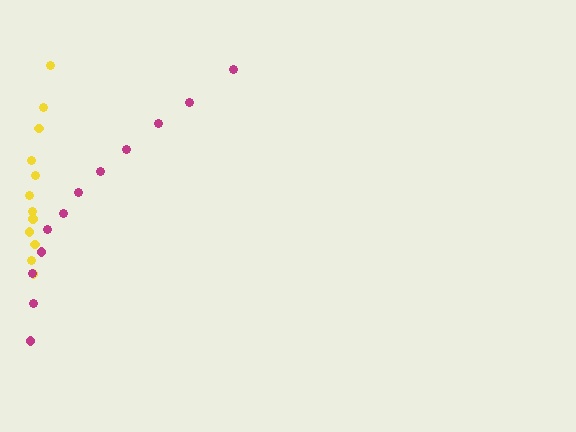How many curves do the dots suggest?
There are 2 distinct paths.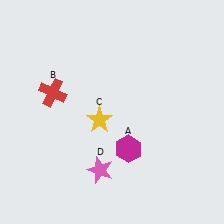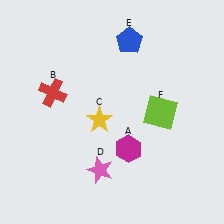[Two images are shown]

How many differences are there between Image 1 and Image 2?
There are 2 differences between the two images.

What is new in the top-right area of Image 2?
A blue pentagon (E) was added in the top-right area of Image 2.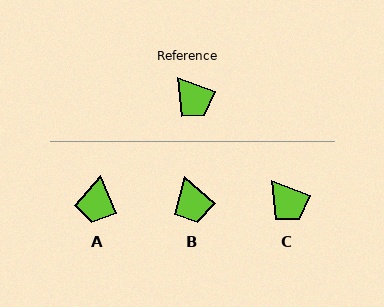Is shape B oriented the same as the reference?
No, it is off by about 20 degrees.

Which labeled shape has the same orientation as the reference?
C.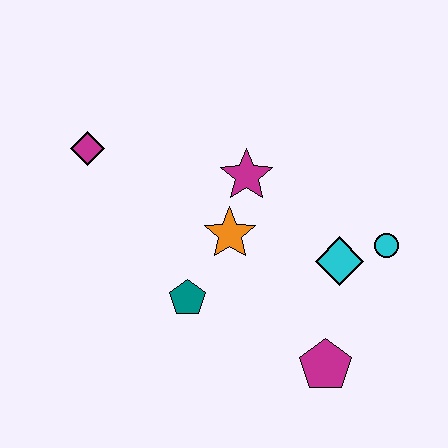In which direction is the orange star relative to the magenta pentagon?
The orange star is above the magenta pentagon.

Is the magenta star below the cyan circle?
No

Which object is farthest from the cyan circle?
The magenta diamond is farthest from the cyan circle.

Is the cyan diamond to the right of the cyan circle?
No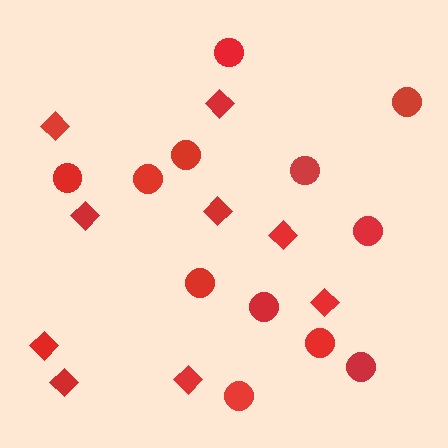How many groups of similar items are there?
There are 2 groups: one group of diamonds (9) and one group of circles (12).